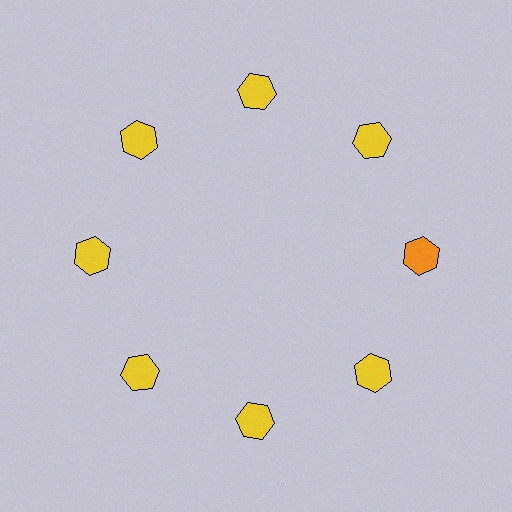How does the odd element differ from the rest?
It has a different color: orange instead of yellow.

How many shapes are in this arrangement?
There are 8 shapes arranged in a ring pattern.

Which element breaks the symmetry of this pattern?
The orange hexagon at roughly the 3 o'clock position breaks the symmetry. All other shapes are yellow hexagons.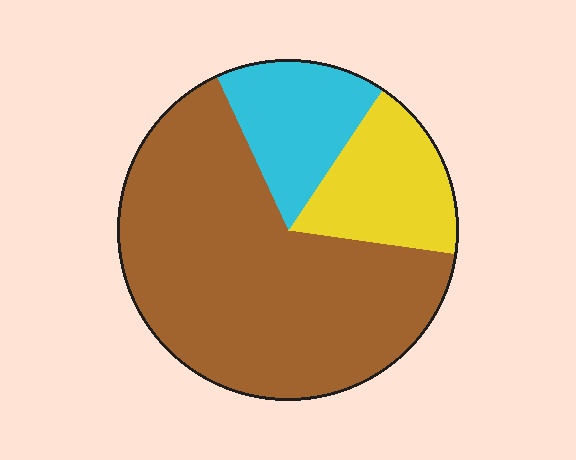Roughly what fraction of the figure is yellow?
Yellow covers 18% of the figure.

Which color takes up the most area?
Brown, at roughly 65%.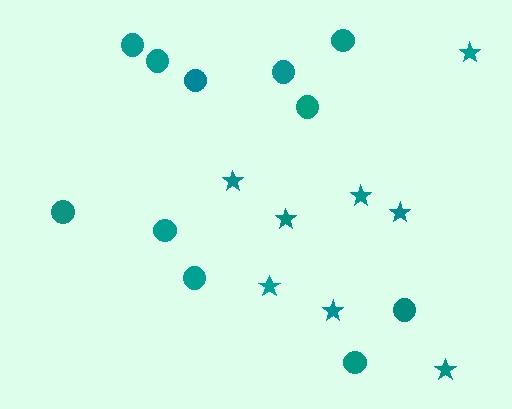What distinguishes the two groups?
There are 2 groups: one group of circles (11) and one group of stars (8).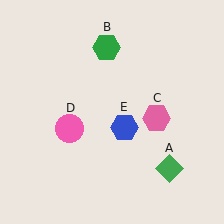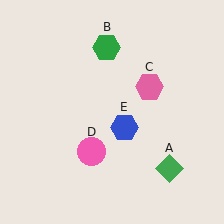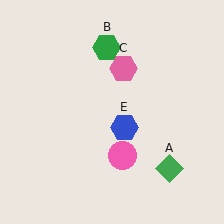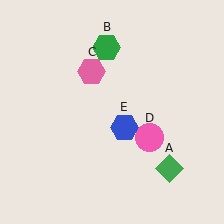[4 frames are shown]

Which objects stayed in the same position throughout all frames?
Green diamond (object A) and green hexagon (object B) and blue hexagon (object E) remained stationary.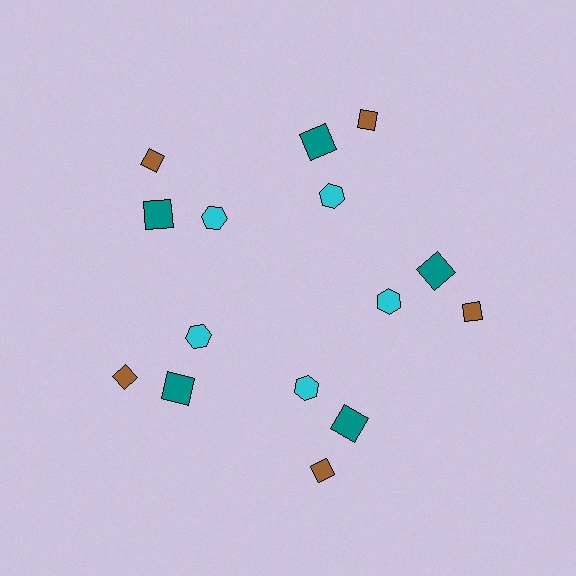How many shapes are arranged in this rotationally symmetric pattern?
There are 15 shapes, arranged in 5 groups of 3.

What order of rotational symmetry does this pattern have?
This pattern has 5-fold rotational symmetry.